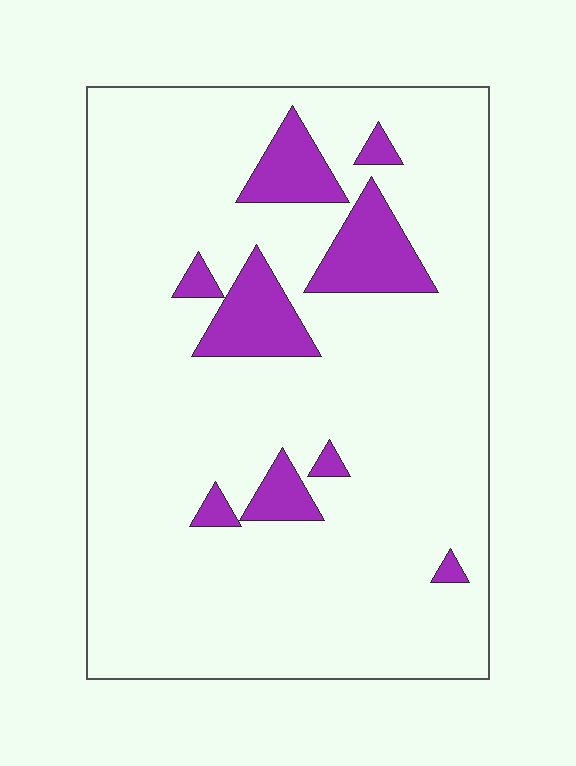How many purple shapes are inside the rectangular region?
9.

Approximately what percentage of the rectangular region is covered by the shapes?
Approximately 10%.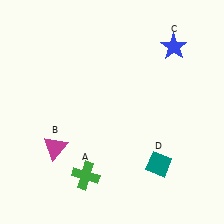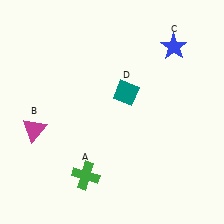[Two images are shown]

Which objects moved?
The objects that moved are: the magenta triangle (B), the teal diamond (D).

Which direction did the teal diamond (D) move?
The teal diamond (D) moved up.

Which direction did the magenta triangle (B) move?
The magenta triangle (B) moved left.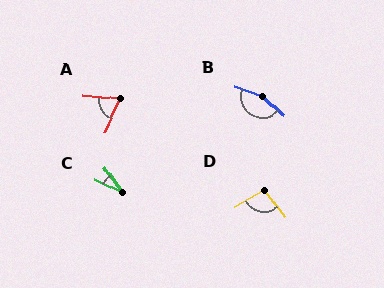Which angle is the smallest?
C, at approximately 30 degrees.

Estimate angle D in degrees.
Approximately 96 degrees.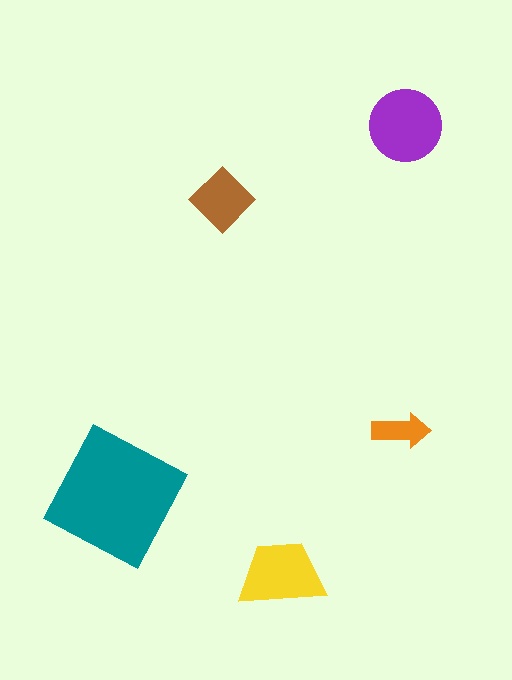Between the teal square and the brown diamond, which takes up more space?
The teal square.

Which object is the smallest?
The orange arrow.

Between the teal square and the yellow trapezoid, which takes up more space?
The teal square.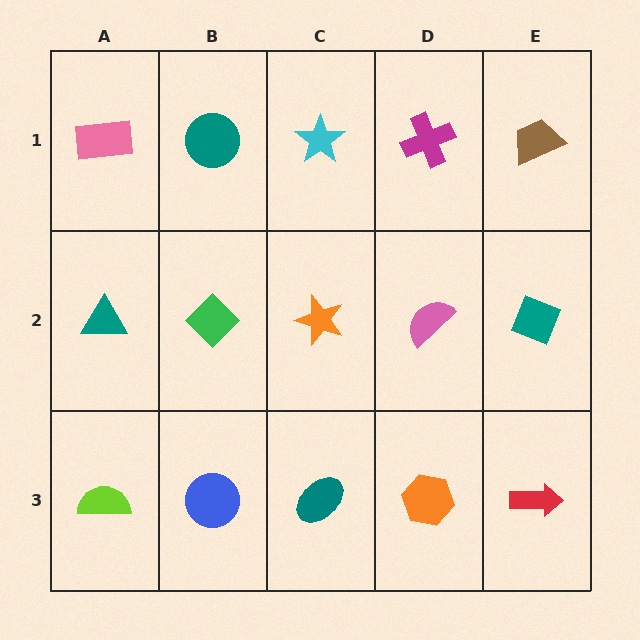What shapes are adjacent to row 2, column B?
A teal circle (row 1, column B), a blue circle (row 3, column B), a teal triangle (row 2, column A), an orange star (row 2, column C).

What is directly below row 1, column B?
A green diamond.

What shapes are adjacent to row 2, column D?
A magenta cross (row 1, column D), an orange hexagon (row 3, column D), an orange star (row 2, column C), a teal diamond (row 2, column E).